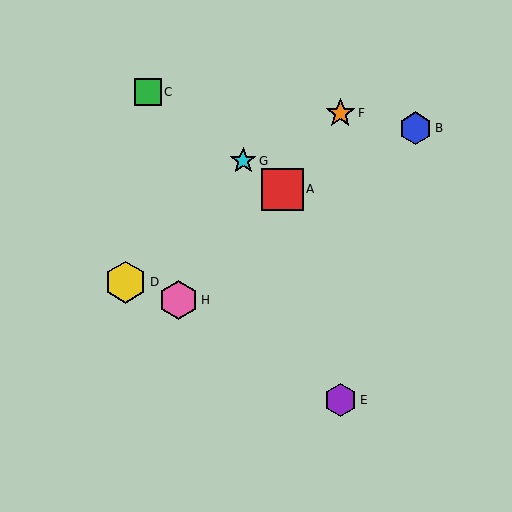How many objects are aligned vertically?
2 objects (E, F) are aligned vertically.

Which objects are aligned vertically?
Objects E, F are aligned vertically.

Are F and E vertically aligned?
Yes, both are at x≈340.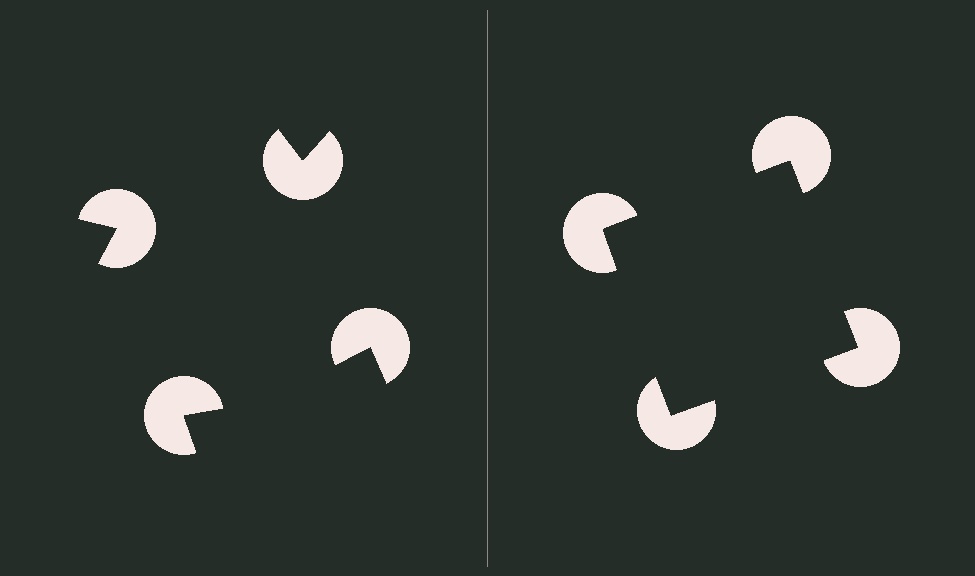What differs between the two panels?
The pac-man discs are positioned identically on both sides; only the wedge orientations differ. On the right they align to a square; on the left they are misaligned.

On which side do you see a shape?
An illusory square appears on the right side. On the left side the wedge cuts are rotated, so no coherent shape forms.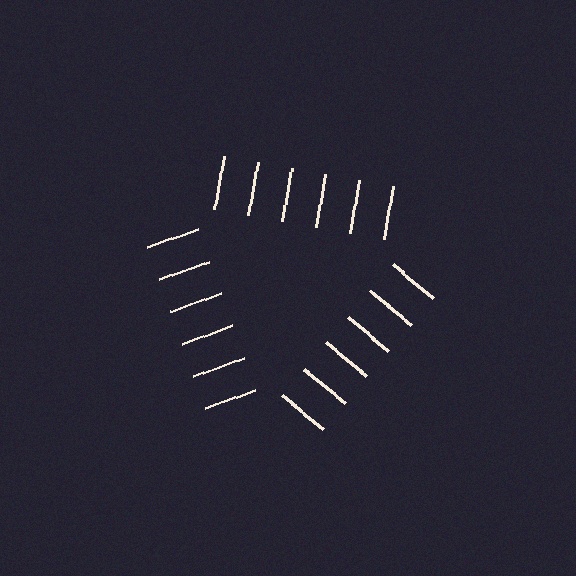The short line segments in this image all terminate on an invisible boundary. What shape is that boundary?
An illusory triangle — the line segments terminate on its edges but no continuous stroke is drawn.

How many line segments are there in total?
18 — 6 along each of the 3 edges.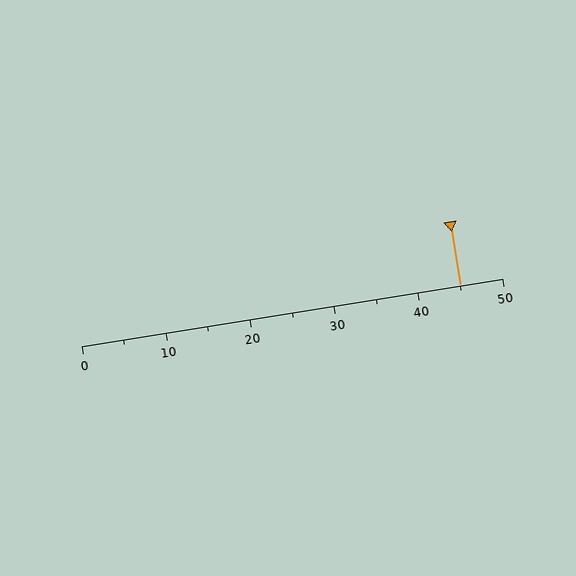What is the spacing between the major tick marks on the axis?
The major ticks are spaced 10 apart.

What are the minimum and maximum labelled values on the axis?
The axis runs from 0 to 50.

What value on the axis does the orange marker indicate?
The marker indicates approximately 45.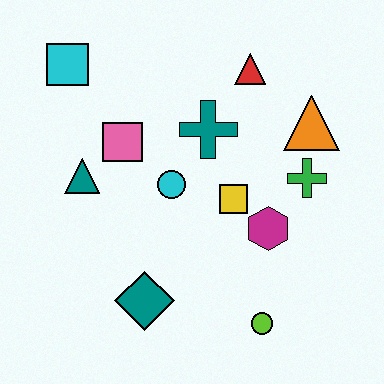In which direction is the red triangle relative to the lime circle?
The red triangle is above the lime circle.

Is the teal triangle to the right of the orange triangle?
No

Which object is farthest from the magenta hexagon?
The cyan square is farthest from the magenta hexagon.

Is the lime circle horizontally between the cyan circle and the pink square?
No